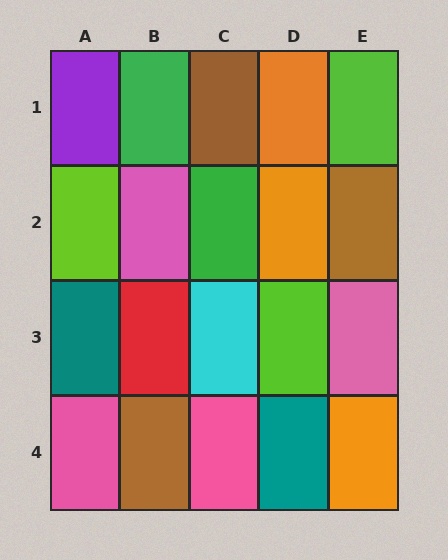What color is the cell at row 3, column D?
Lime.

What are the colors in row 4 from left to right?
Pink, brown, pink, teal, orange.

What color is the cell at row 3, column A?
Teal.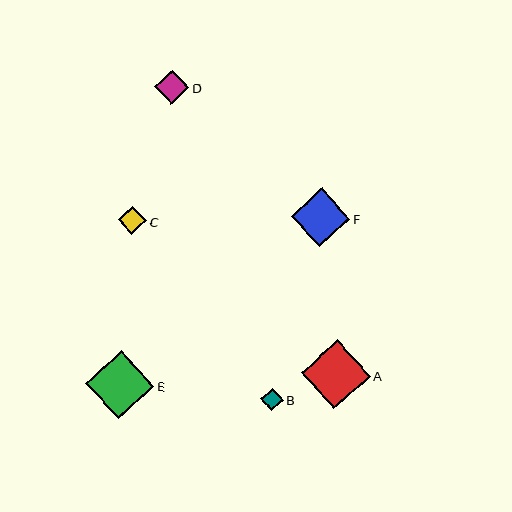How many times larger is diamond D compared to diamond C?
Diamond D is approximately 1.2 times the size of diamond C.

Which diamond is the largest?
Diamond E is the largest with a size of approximately 69 pixels.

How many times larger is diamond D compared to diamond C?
Diamond D is approximately 1.2 times the size of diamond C.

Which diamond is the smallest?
Diamond B is the smallest with a size of approximately 23 pixels.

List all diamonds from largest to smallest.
From largest to smallest: E, A, F, D, C, B.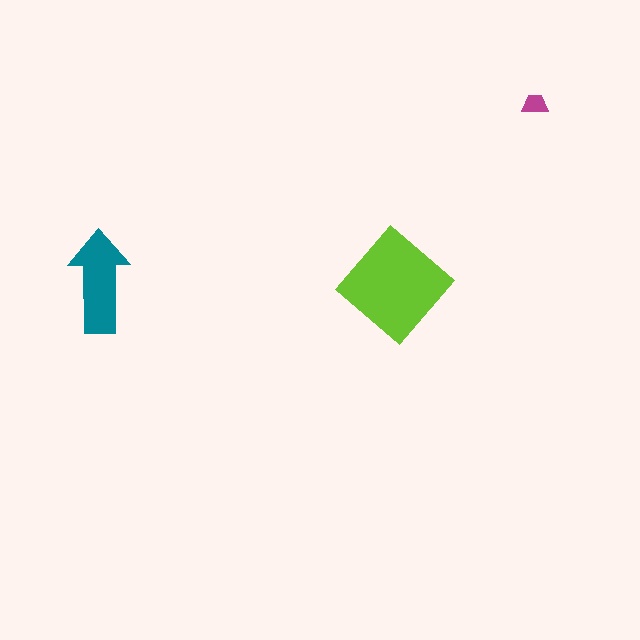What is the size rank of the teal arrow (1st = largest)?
2nd.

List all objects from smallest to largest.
The magenta trapezoid, the teal arrow, the lime diamond.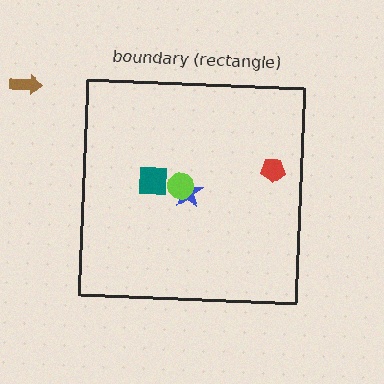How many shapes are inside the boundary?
4 inside, 1 outside.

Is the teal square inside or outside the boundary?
Inside.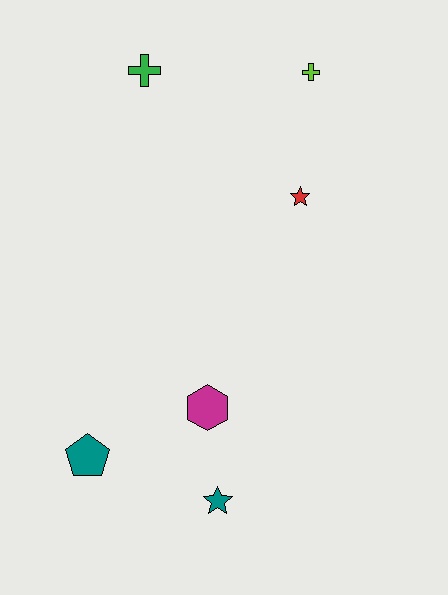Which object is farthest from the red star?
The teal pentagon is farthest from the red star.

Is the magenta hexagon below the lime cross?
Yes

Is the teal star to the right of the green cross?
Yes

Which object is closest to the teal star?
The magenta hexagon is closest to the teal star.